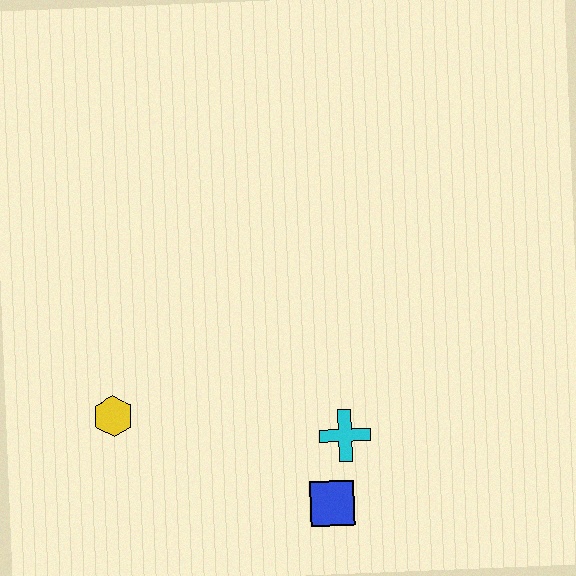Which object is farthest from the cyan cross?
The yellow hexagon is farthest from the cyan cross.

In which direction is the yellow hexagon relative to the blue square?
The yellow hexagon is to the left of the blue square.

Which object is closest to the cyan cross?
The blue square is closest to the cyan cross.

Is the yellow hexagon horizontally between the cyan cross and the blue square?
No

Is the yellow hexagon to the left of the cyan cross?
Yes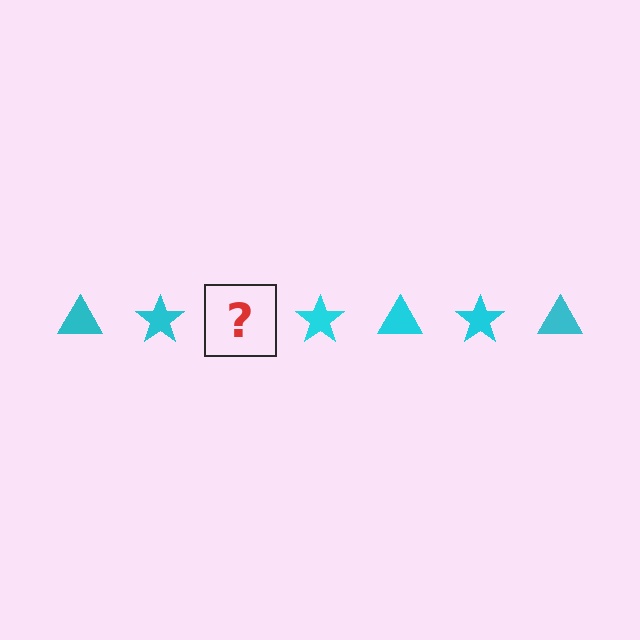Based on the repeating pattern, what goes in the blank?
The blank should be a cyan triangle.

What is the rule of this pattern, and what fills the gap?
The rule is that the pattern cycles through triangle, star shapes in cyan. The gap should be filled with a cyan triangle.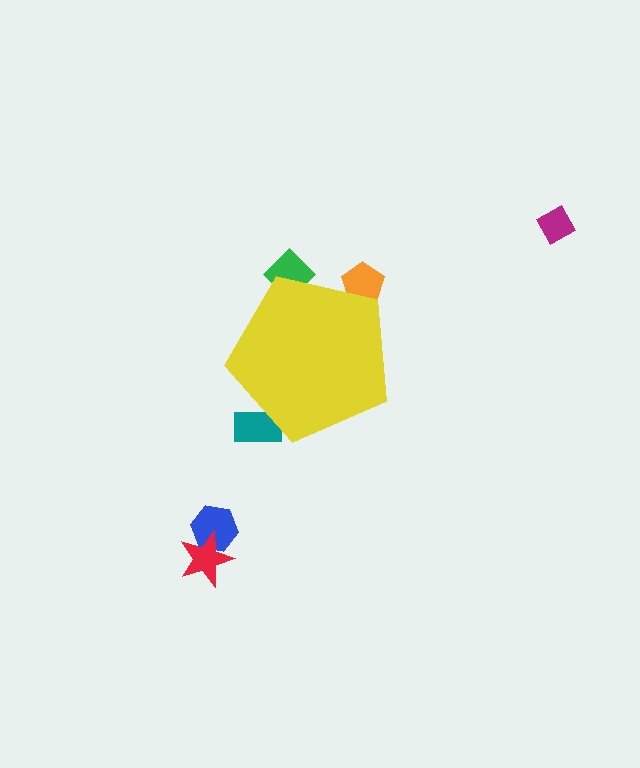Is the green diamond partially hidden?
Yes, the green diamond is partially hidden behind the yellow pentagon.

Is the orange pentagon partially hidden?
Yes, the orange pentagon is partially hidden behind the yellow pentagon.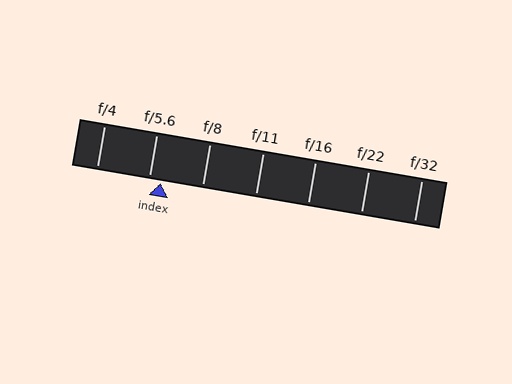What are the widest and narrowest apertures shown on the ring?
The widest aperture shown is f/4 and the narrowest is f/32.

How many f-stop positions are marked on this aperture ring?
There are 7 f-stop positions marked.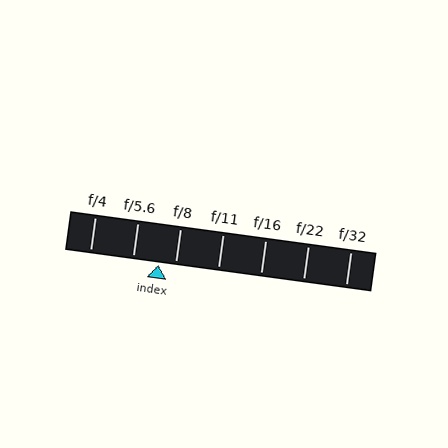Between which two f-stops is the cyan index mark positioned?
The index mark is between f/5.6 and f/8.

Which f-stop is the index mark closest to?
The index mark is closest to f/8.